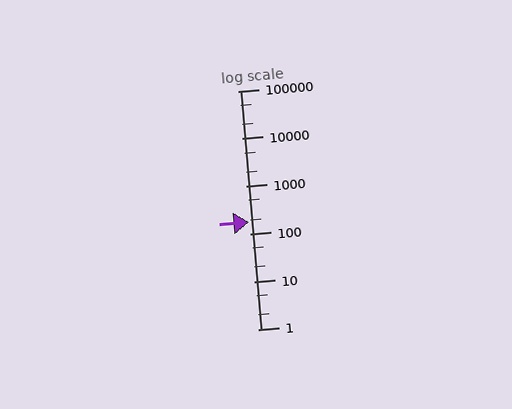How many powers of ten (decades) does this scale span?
The scale spans 5 decades, from 1 to 100000.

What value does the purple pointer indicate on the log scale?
The pointer indicates approximately 180.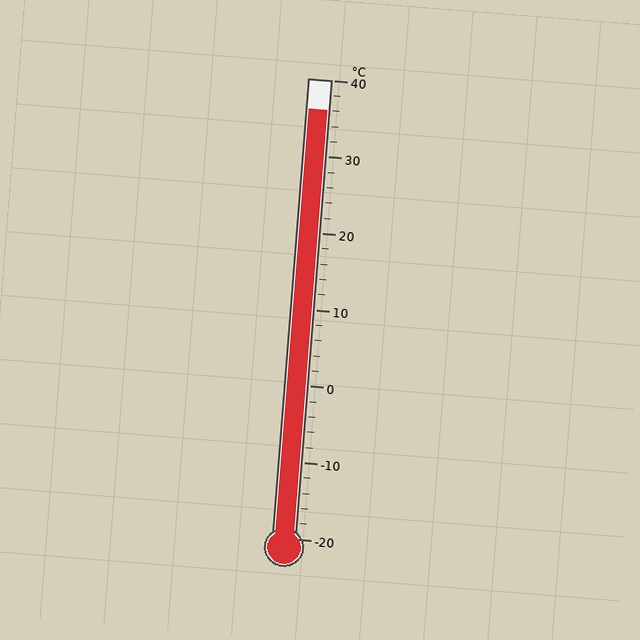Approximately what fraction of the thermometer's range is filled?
The thermometer is filled to approximately 95% of its range.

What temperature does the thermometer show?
The thermometer shows approximately 36°C.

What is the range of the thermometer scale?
The thermometer scale ranges from -20°C to 40°C.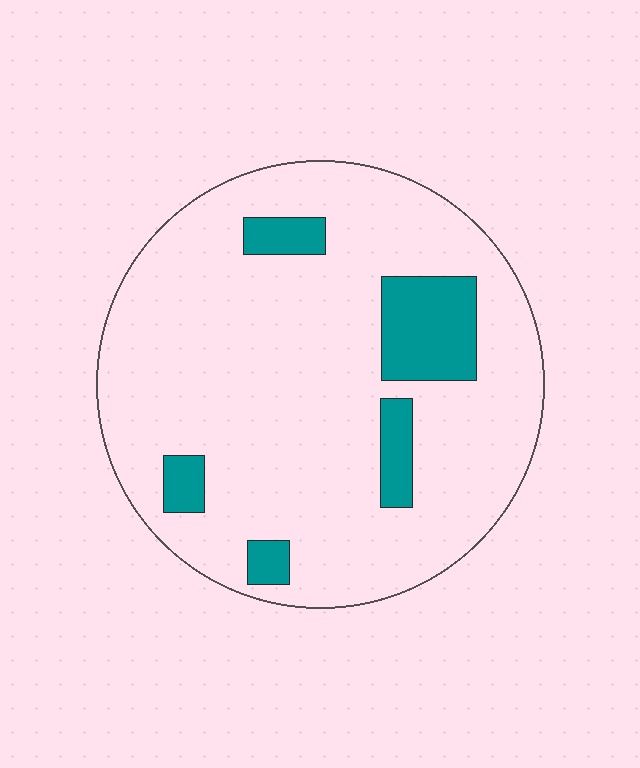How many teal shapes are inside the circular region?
5.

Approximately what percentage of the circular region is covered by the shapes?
Approximately 15%.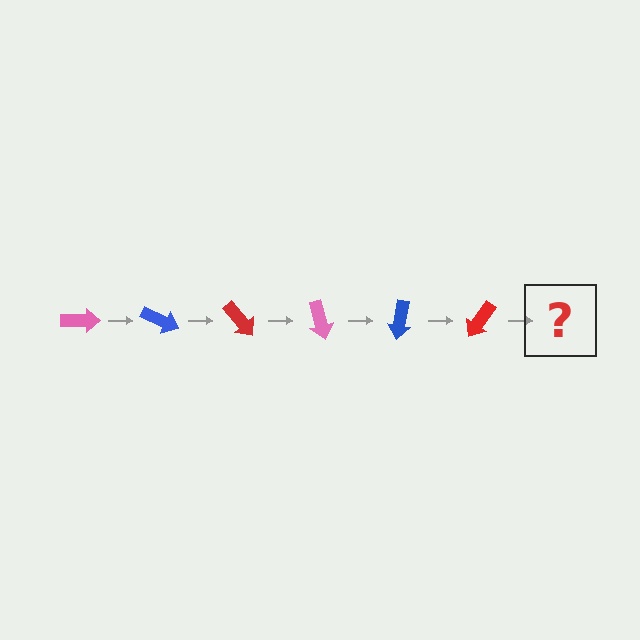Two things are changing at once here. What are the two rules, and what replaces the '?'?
The two rules are that it rotates 25 degrees each step and the color cycles through pink, blue, and red. The '?' should be a pink arrow, rotated 150 degrees from the start.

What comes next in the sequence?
The next element should be a pink arrow, rotated 150 degrees from the start.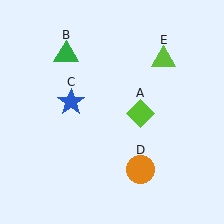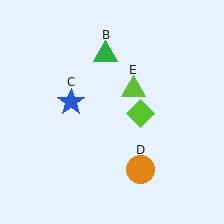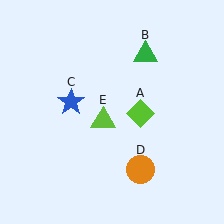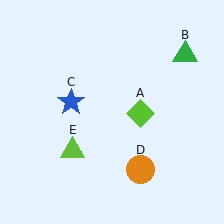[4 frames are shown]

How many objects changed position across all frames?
2 objects changed position: green triangle (object B), lime triangle (object E).